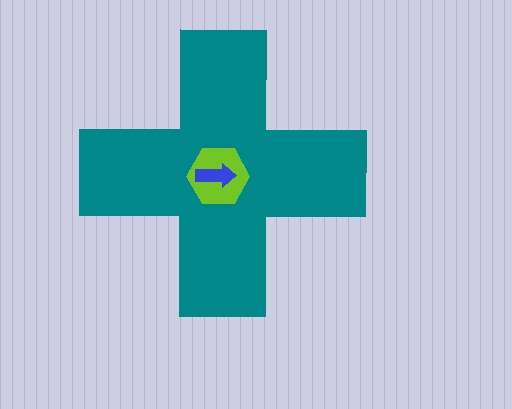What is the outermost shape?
The teal cross.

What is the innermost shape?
The blue arrow.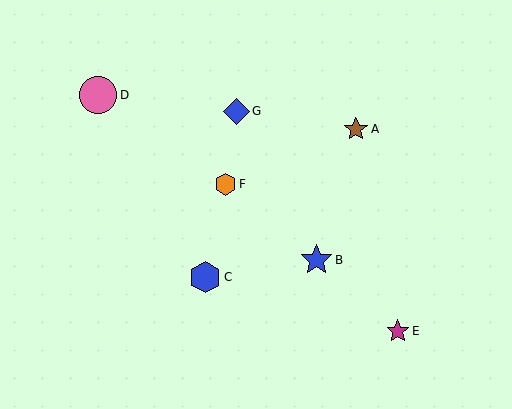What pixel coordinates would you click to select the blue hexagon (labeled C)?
Click at (205, 277) to select the blue hexagon C.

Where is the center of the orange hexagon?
The center of the orange hexagon is at (226, 184).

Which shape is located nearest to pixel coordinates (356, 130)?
The brown star (labeled A) at (356, 129) is nearest to that location.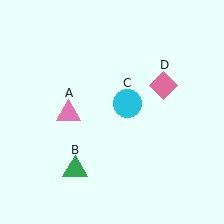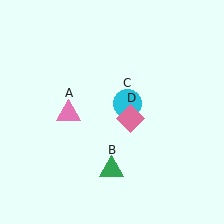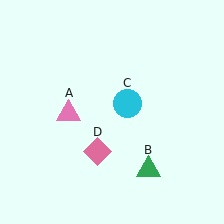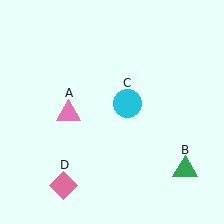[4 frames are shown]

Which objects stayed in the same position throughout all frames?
Pink triangle (object A) and cyan circle (object C) remained stationary.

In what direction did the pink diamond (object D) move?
The pink diamond (object D) moved down and to the left.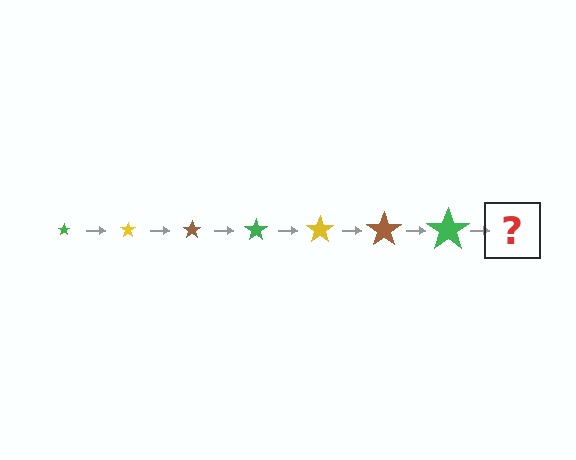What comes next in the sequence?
The next element should be a yellow star, larger than the previous one.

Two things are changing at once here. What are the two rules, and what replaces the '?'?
The two rules are that the star grows larger each step and the color cycles through green, yellow, and brown. The '?' should be a yellow star, larger than the previous one.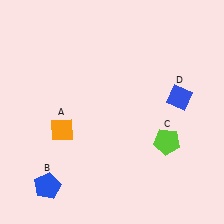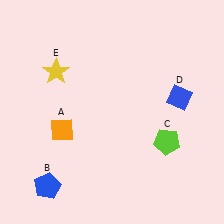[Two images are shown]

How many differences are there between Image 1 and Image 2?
There is 1 difference between the two images.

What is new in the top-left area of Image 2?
A yellow star (E) was added in the top-left area of Image 2.